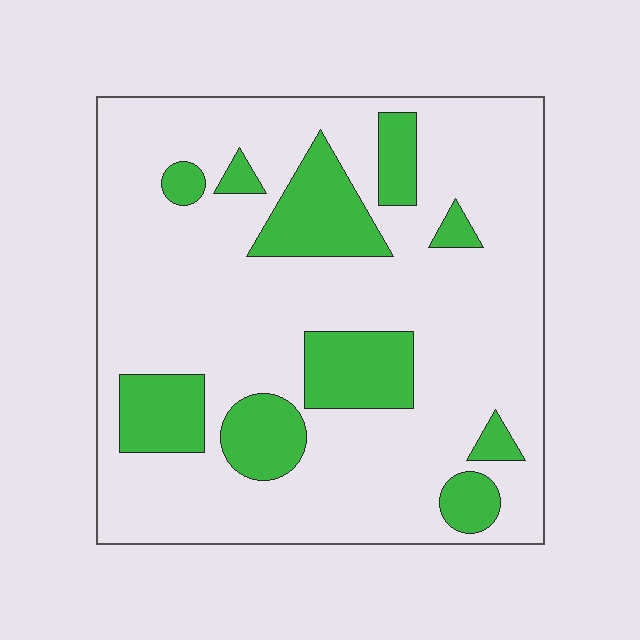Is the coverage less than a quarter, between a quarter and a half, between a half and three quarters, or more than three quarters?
Less than a quarter.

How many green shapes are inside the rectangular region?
10.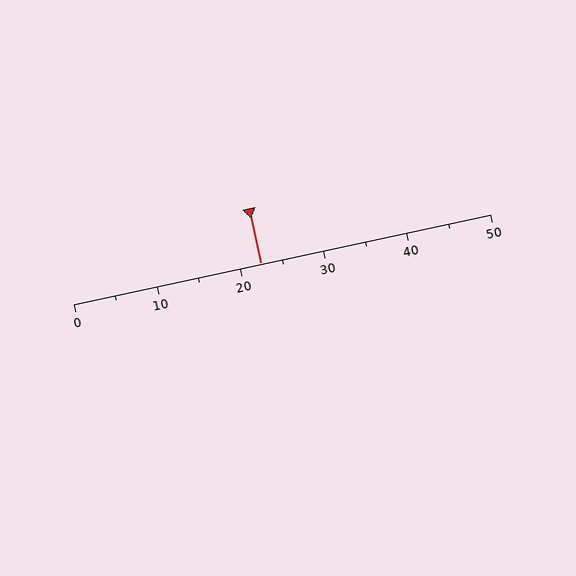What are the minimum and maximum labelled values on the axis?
The axis runs from 0 to 50.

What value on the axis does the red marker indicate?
The marker indicates approximately 22.5.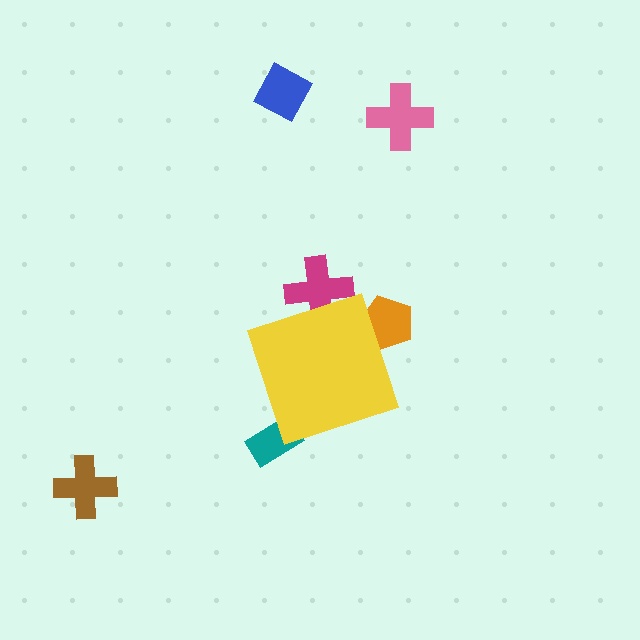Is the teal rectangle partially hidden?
Yes, the teal rectangle is partially hidden behind the yellow diamond.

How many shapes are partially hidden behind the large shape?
3 shapes are partially hidden.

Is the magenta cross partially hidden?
Yes, the magenta cross is partially hidden behind the yellow diamond.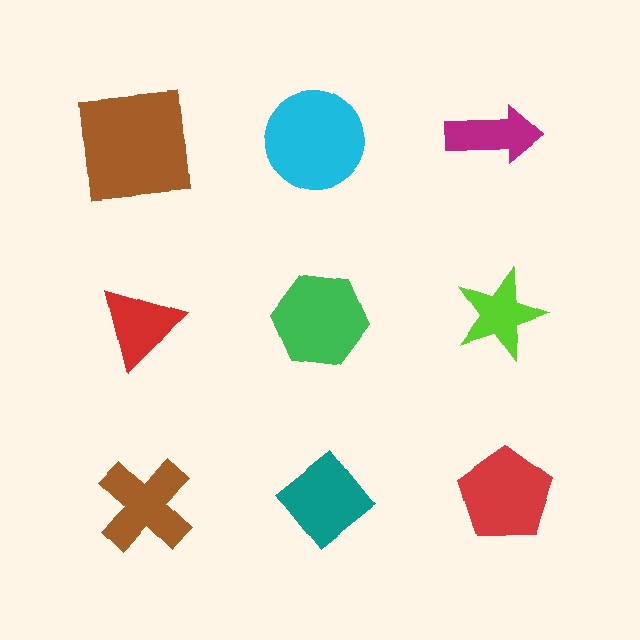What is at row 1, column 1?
A brown square.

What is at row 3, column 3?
A red pentagon.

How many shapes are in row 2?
3 shapes.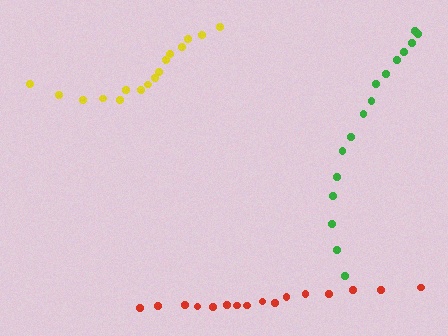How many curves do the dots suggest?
There are 3 distinct paths.